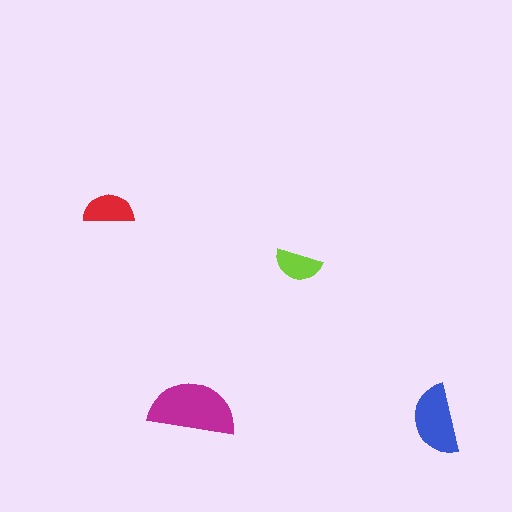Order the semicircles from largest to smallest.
the magenta one, the blue one, the red one, the lime one.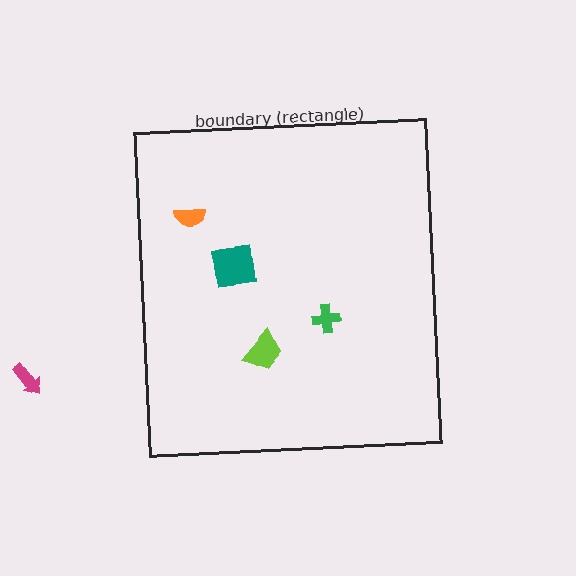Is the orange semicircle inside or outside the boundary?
Inside.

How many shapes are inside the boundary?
4 inside, 1 outside.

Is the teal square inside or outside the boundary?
Inside.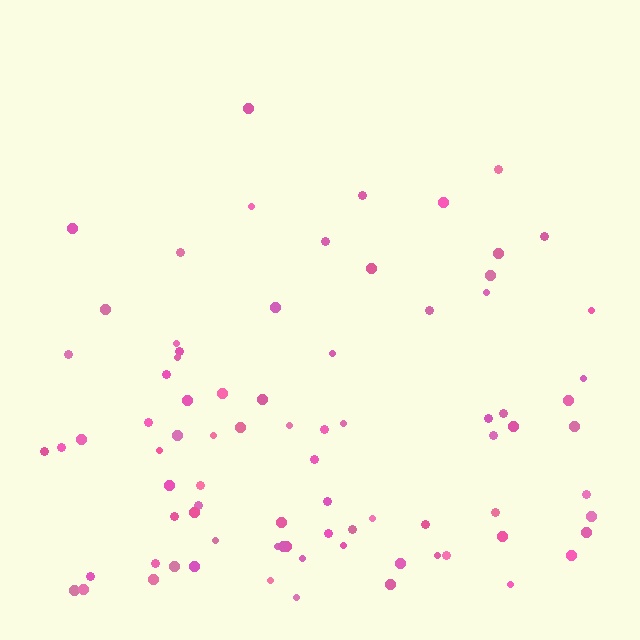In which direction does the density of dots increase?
From top to bottom, with the bottom side densest.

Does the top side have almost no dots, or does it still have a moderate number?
Still a moderate number, just noticeably fewer than the bottom.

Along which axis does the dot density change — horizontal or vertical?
Vertical.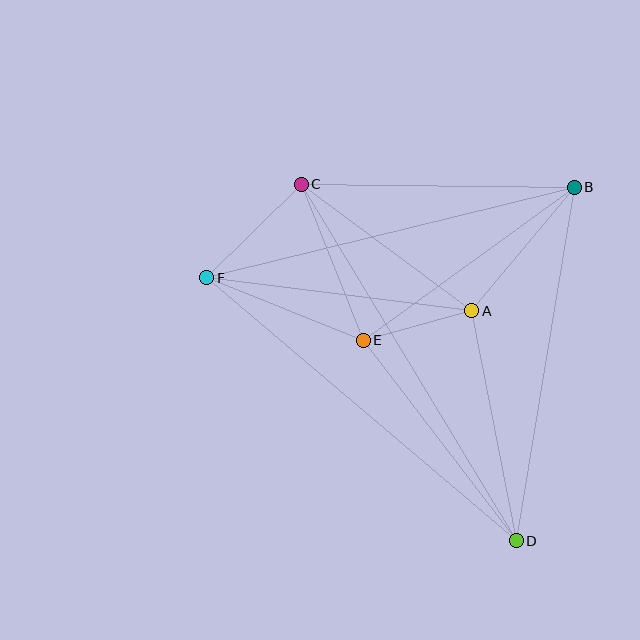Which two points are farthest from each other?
Points C and D are farthest from each other.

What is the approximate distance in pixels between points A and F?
The distance between A and F is approximately 267 pixels.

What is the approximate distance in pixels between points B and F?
The distance between B and F is approximately 378 pixels.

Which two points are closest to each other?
Points A and E are closest to each other.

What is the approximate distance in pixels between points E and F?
The distance between E and F is approximately 168 pixels.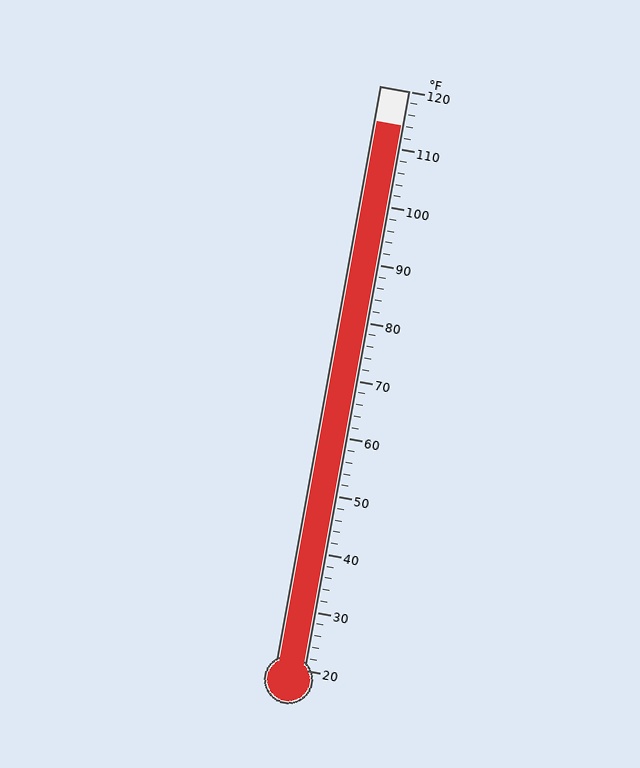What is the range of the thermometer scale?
The thermometer scale ranges from 20°F to 120°F.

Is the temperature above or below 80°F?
The temperature is above 80°F.